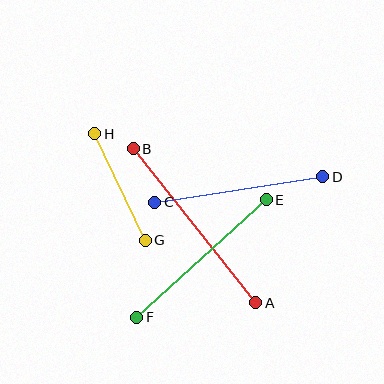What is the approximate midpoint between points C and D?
The midpoint is at approximately (239, 189) pixels.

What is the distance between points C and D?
The distance is approximately 170 pixels.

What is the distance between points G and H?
The distance is approximately 118 pixels.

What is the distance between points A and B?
The distance is approximately 197 pixels.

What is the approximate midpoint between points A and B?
The midpoint is at approximately (195, 226) pixels.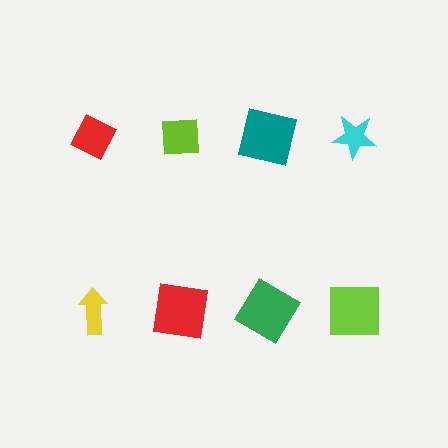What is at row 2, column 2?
A red square.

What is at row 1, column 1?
A red diamond.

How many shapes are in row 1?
4 shapes.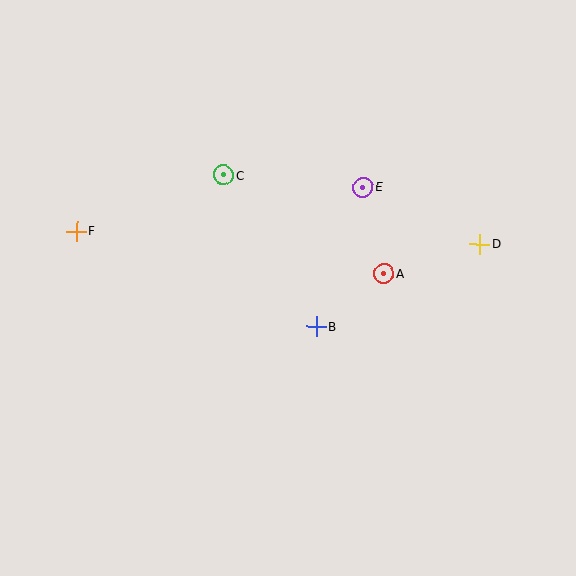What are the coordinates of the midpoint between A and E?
The midpoint between A and E is at (374, 230).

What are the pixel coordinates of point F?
Point F is at (77, 231).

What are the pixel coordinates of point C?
Point C is at (224, 175).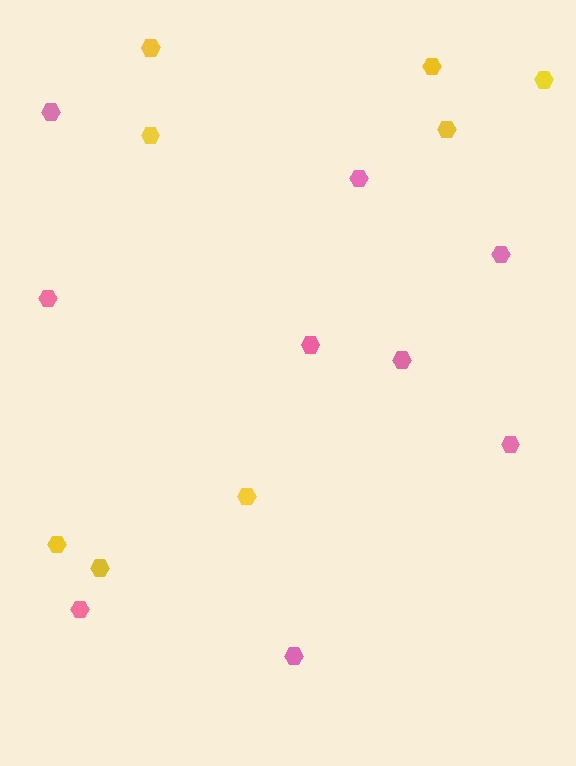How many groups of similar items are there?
There are 2 groups: one group of pink hexagons (9) and one group of yellow hexagons (8).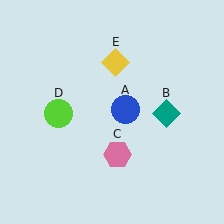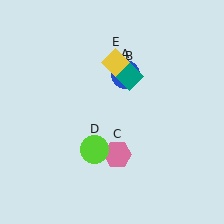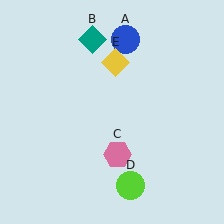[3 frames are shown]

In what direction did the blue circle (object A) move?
The blue circle (object A) moved up.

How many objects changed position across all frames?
3 objects changed position: blue circle (object A), teal diamond (object B), lime circle (object D).